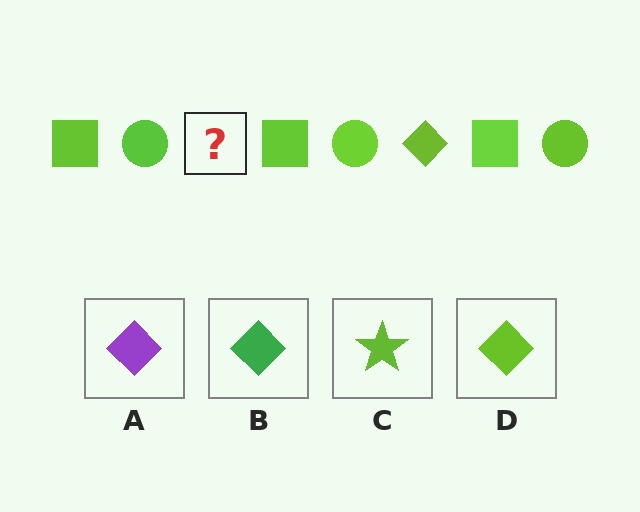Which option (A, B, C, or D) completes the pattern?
D.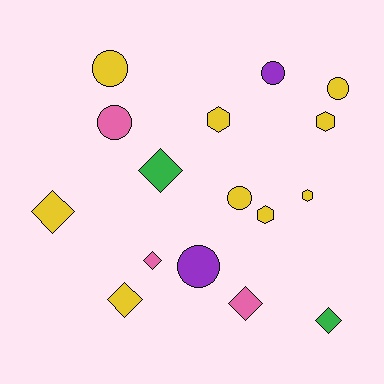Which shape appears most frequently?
Diamond, with 6 objects.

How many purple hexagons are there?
There are no purple hexagons.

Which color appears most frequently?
Yellow, with 9 objects.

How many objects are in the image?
There are 16 objects.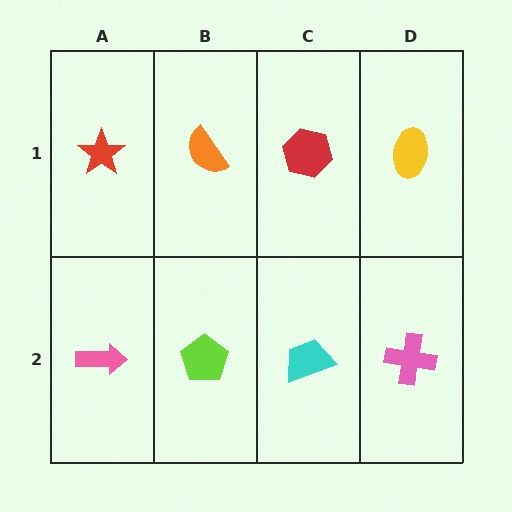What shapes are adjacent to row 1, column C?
A cyan trapezoid (row 2, column C), an orange semicircle (row 1, column B), a yellow ellipse (row 1, column D).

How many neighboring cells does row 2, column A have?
2.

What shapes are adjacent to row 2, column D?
A yellow ellipse (row 1, column D), a cyan trapezoid (row 2, column C).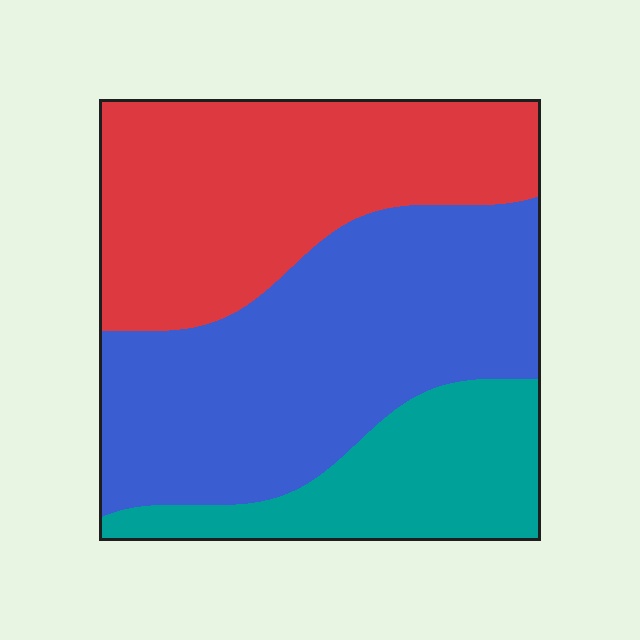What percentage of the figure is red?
Red takes up about three eighths (3/8) of the figure.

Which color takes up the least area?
Teal, at roughly 20%.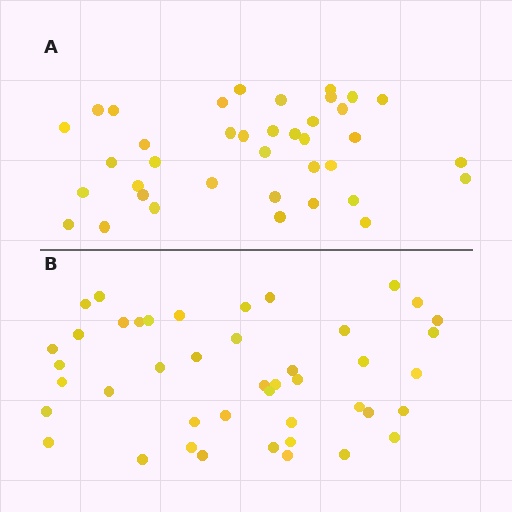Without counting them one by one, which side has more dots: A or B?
Region B (the bottom region) has more dots.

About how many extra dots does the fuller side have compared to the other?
Region B has about 6 more dots than region A.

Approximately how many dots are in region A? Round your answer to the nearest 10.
About 40 dots. (The exact count is 38, which rounds to 40.)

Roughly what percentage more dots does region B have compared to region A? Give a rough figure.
About 15% more.